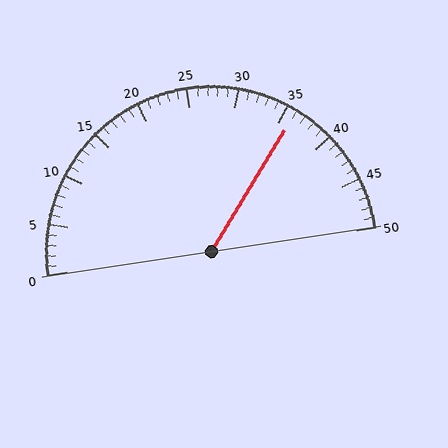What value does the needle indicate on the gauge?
The needle indicates approximately 36.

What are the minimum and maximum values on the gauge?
The gauge ranges from 0 to 50.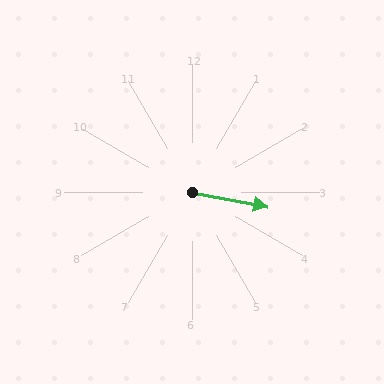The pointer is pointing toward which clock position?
Roughly 3 o'clock.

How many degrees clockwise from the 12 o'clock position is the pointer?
Approximately 101 degrees.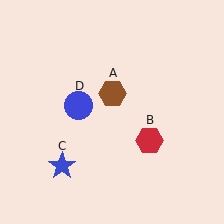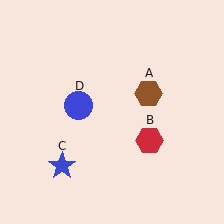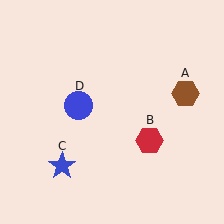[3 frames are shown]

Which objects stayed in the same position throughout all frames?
Red hexagon (object B) and blue star (object C) and blue circle (object D) remained stationary.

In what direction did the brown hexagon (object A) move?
The brown hexagon (object A) moved right.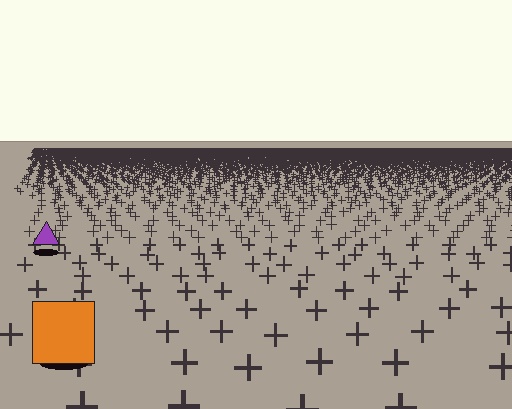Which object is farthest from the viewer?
The purple triangle is farthest from the viewer. It appears smaller and the ground texture around it is denser.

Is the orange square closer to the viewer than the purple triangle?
Yes. The orange square is closer — you can tell from the texture gradient: the ground texture is coarser near it.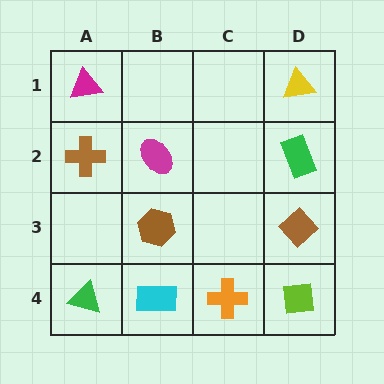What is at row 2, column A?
A brown cross.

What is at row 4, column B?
A cyan rectangle.